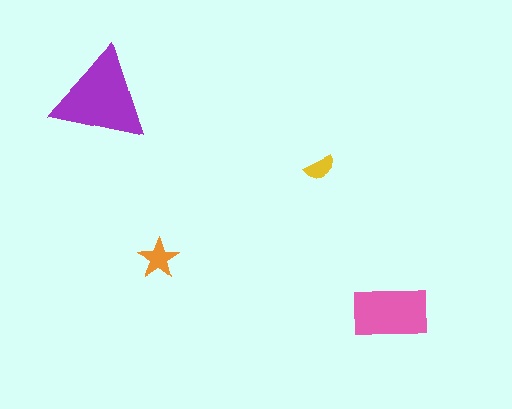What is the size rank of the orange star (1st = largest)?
3rd.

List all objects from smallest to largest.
The yellow semicircle, the orange star, the pink rectangle, the purple triangle.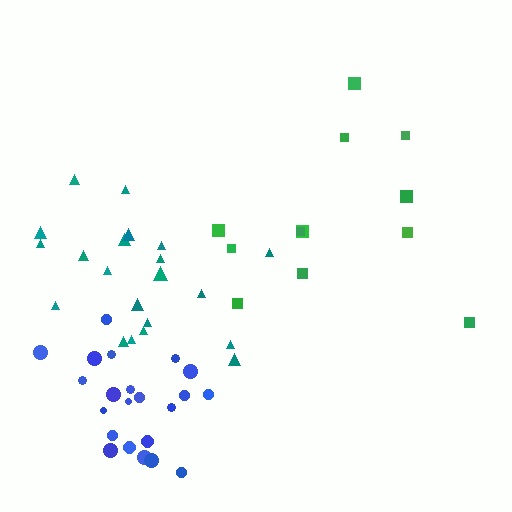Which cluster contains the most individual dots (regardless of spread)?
Blue (22).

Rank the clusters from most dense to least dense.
blue, teal, green.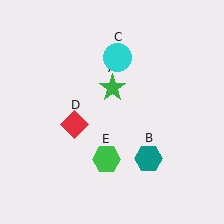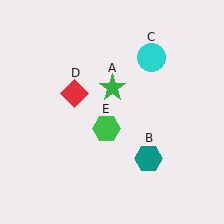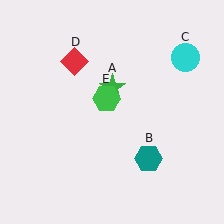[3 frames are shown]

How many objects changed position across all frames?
3 objects changed position: cyan circle (object C), red diamond (object D), green hexagon (object E).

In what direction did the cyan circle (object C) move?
The cyan circle (object C) moved right.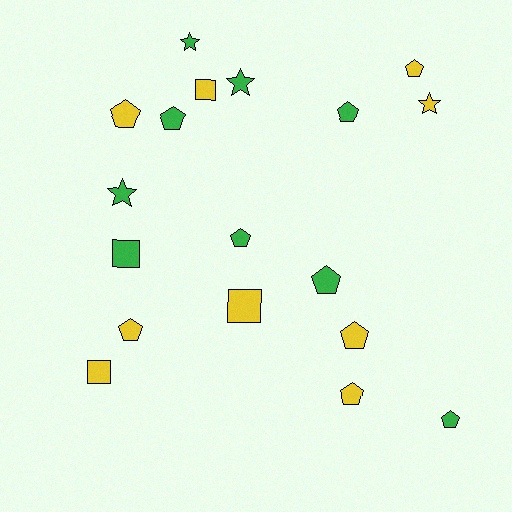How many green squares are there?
There is 1 green square.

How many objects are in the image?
There are 18 objects.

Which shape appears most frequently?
Pentagon, with 10 objects.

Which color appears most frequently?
Yellow, with 9 objects.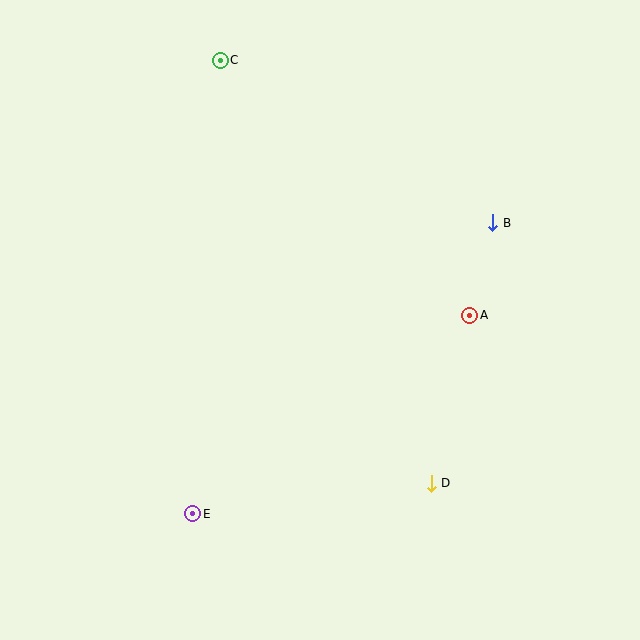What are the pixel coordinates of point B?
Point B is at (493, 223).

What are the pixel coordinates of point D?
Point D is at (431, 483).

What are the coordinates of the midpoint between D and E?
The midpoint between D and E is at (312, 499).